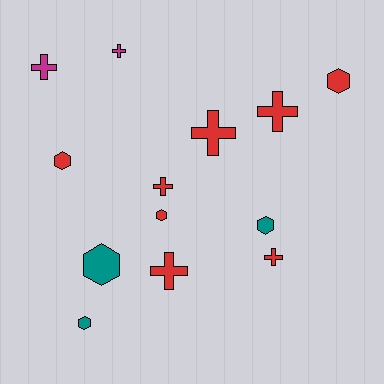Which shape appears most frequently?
Cross, with 7 objects.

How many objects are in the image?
There are 13 objects.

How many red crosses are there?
There are 5 red crosses.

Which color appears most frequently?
Red, with 8 objects.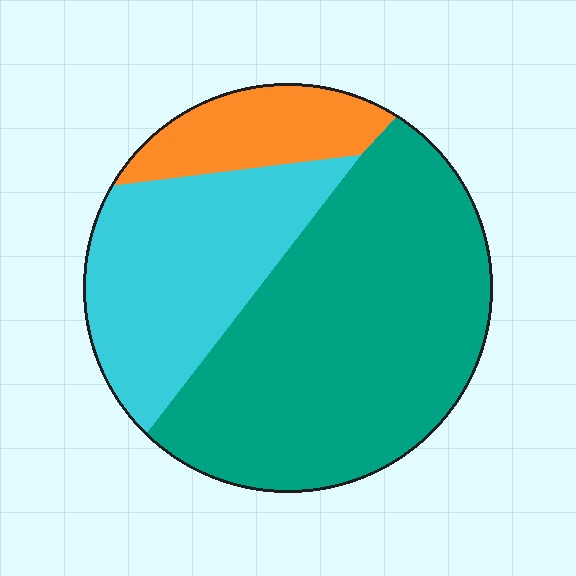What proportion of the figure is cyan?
Cyan takes up between a quarter and a half of the figure.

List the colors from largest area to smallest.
From largest to smallest: teal, cyan, orange.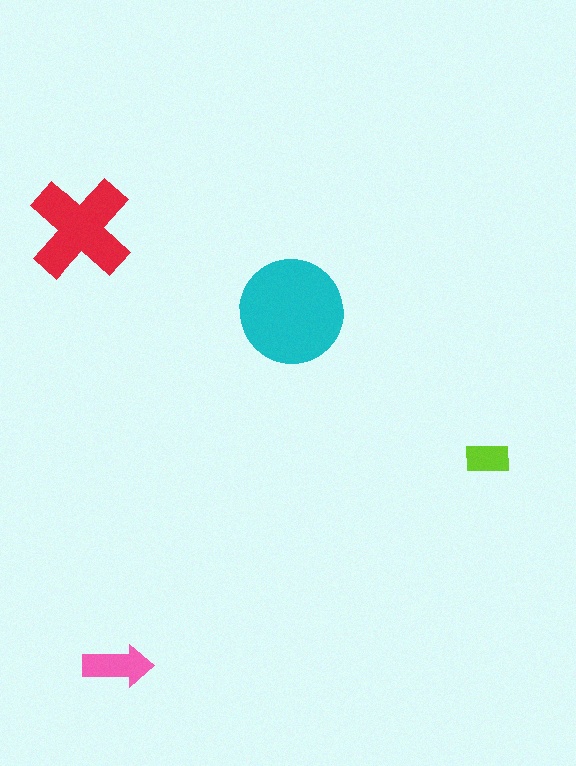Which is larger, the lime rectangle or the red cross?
The red cross.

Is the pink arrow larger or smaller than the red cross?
Smaller.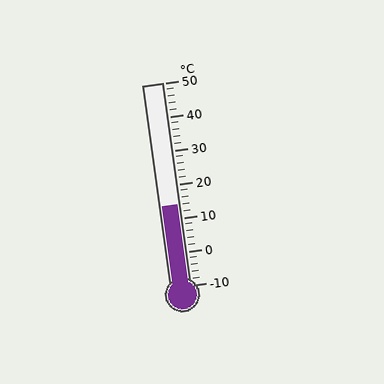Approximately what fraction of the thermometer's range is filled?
The thermometer is filled to approximately 40% of its range.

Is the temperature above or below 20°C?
The temperature is below 20°C.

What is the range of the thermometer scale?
The thermometer scale ranges from -10°C to 50°C.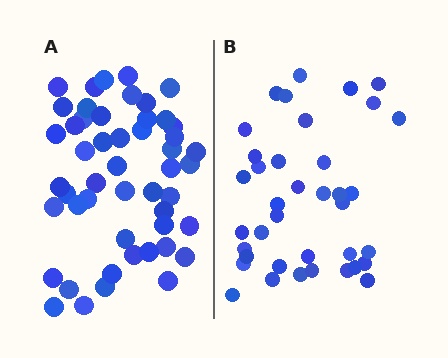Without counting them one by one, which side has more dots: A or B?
Region A (the left region) has more dots.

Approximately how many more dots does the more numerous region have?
Region A has roughly 12 or so more dots than region B.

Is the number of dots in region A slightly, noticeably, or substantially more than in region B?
Region A has noticeably more, but not dramatically so. The ratio is roughly 1.3 to 1.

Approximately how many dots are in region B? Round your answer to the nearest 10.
About 40 dots. (The exact count is 38, which rounds to 40.)